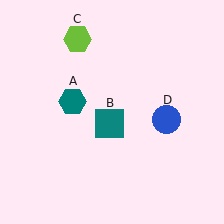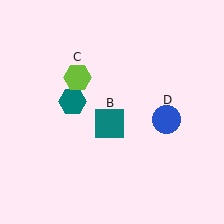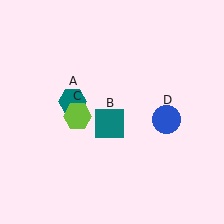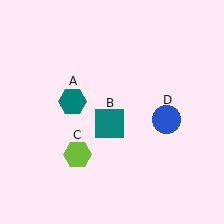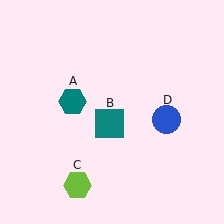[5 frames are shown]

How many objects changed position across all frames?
1 object changed position: lime hexagon (object C).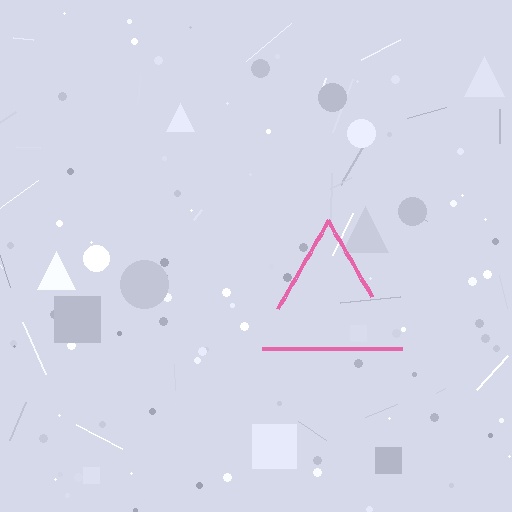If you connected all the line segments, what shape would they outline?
They would outline a triangle.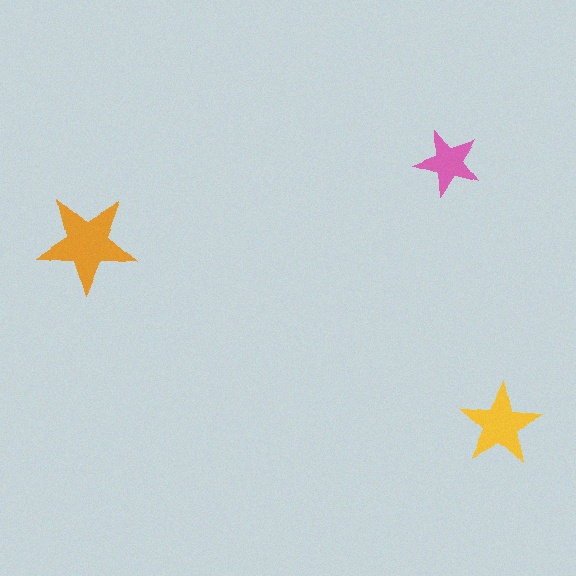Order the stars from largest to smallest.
the orange one, the yellow one, the pink one.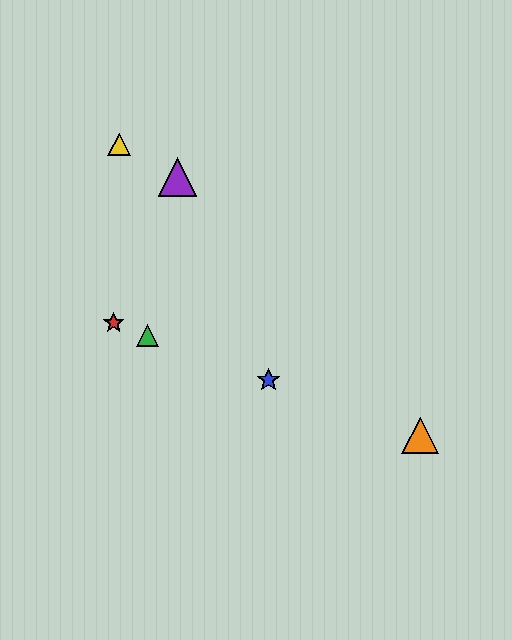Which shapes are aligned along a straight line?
The red star, the blue star, the green triangle, the orange triangle are aligned along a straight line.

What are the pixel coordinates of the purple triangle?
The purple triangle is at (177, 177).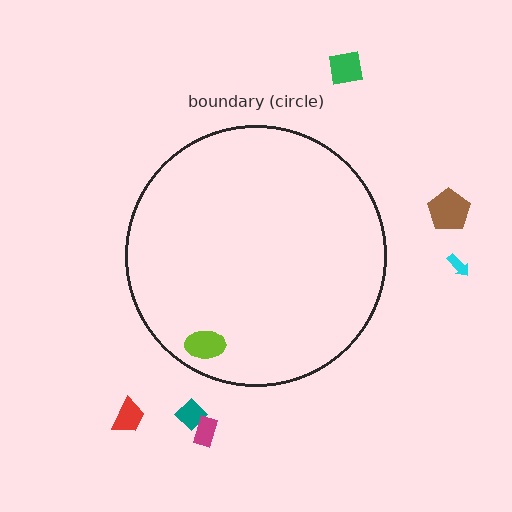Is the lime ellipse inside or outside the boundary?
Inside.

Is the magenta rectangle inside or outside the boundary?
Outside.